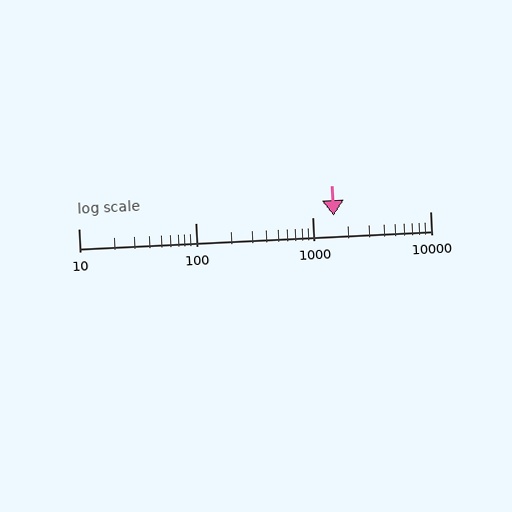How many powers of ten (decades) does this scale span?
The scale spans 3 decades, from 10 to 10000.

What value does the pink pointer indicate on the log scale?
The pointer indicates approximately 1500.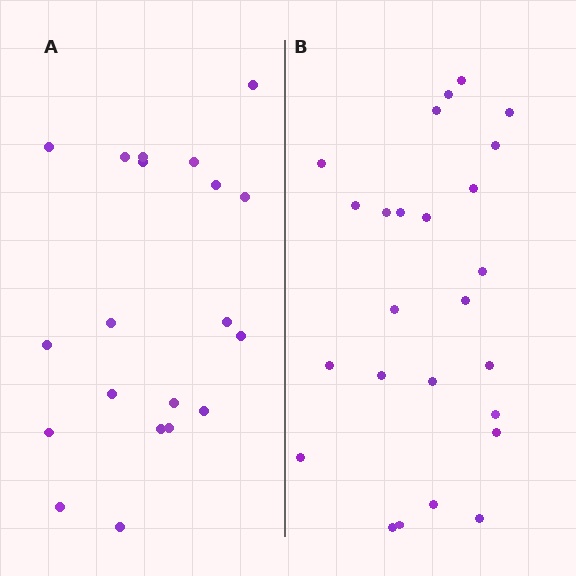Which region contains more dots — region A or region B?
Region B (the right region) has more dots.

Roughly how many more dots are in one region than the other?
Region B has about 5 more dots than region A.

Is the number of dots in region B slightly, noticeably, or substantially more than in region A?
Region B has noticeably more, but not dramatically so. The ratio is roughly 1.2 to 1.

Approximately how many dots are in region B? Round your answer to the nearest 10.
About 20 dots. (The exact count is 25, which rounds to 20.)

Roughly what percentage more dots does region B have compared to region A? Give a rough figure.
About 25% more.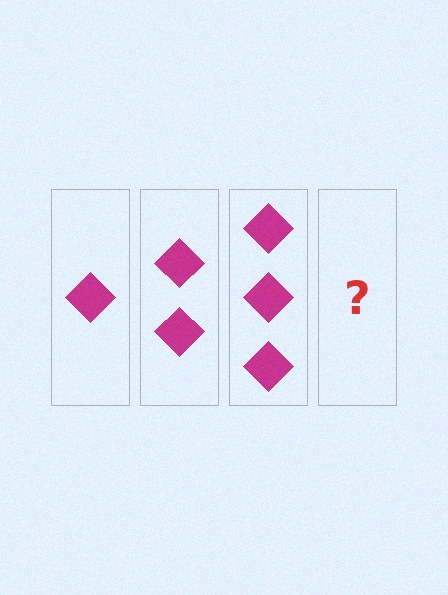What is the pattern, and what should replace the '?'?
The pattern is that each step adds one more diamond. The '?' should be 4 diamonds.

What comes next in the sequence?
The next element should be 4 diamonds.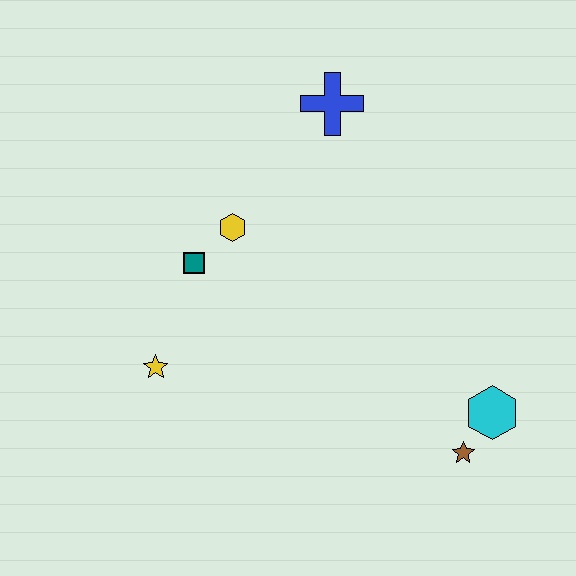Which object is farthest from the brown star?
The blue cross is farthest from the brown star.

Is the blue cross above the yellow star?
Yes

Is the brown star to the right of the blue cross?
Yes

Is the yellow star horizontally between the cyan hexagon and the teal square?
No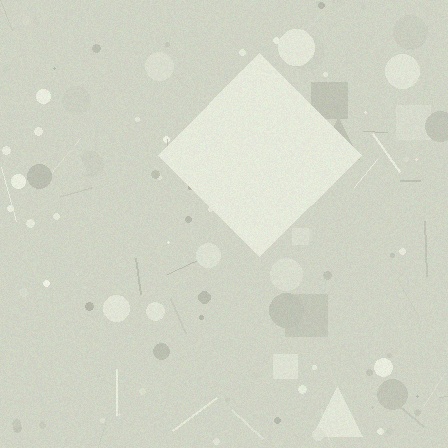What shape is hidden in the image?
A diamond is hidden in the image.